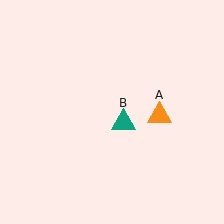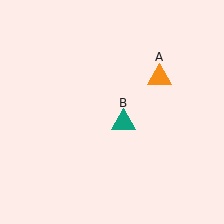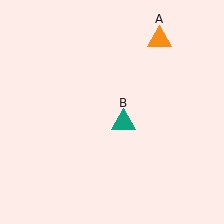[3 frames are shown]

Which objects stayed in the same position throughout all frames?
Teal triangle (object B) remained stationary.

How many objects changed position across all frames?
1 object changed position: orange triangle (object A).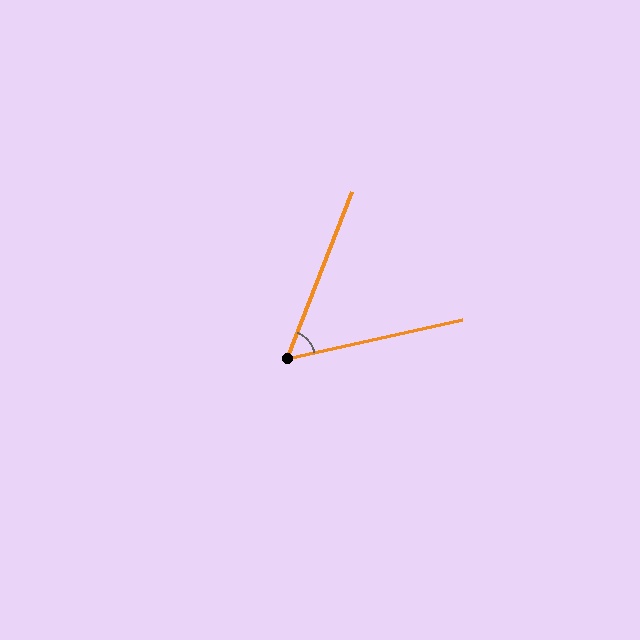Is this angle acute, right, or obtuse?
It is acute.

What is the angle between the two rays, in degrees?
Approximately 56 degrees.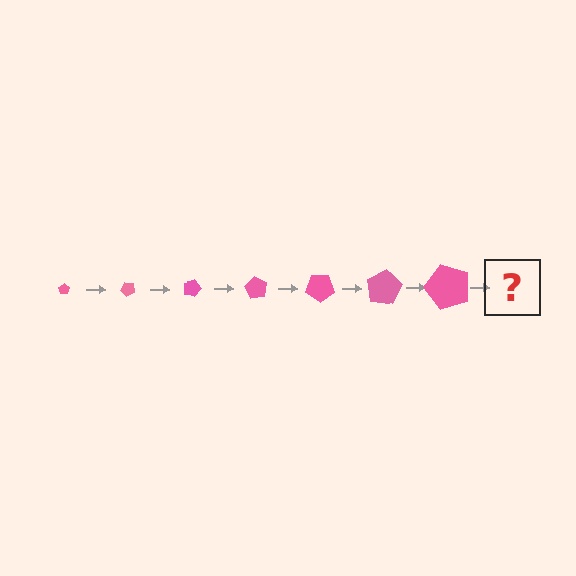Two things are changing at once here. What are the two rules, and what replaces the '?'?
The two rules are that the pentagon grows larger each step and it rotates 45 degrees each step. The '?' should be a pentagon, larger than the previous one and rotated 315 degrees from the start.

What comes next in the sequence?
The next element should be a pentagon, larger than the previous one and rotated 315 degrees from the start.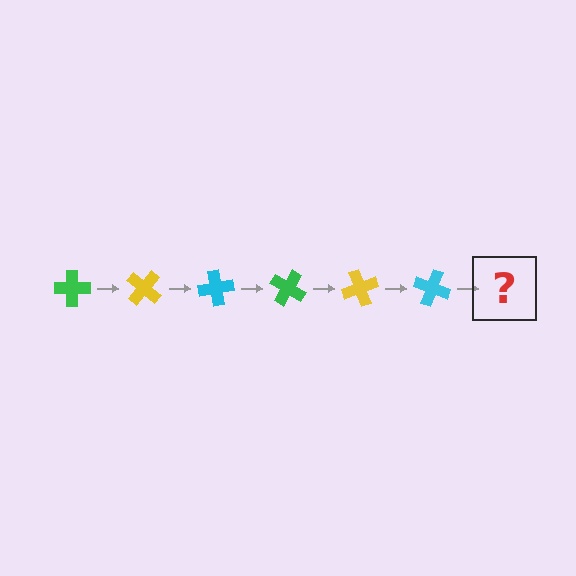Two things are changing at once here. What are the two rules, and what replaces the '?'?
The two rules are that it rotates 40 degrees each step and the color cycles through green, yellow, and cyan. The '?' should be a green cross, rotated 240 degrees from the start.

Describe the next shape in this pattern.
It should be a green cross, rotated 240 degrees from the start.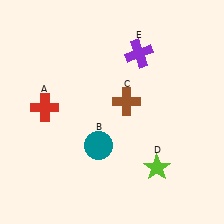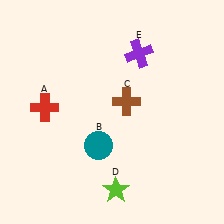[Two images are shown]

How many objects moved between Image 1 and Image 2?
1 object moved between the two images.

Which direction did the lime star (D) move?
The lime star (D) moved left.